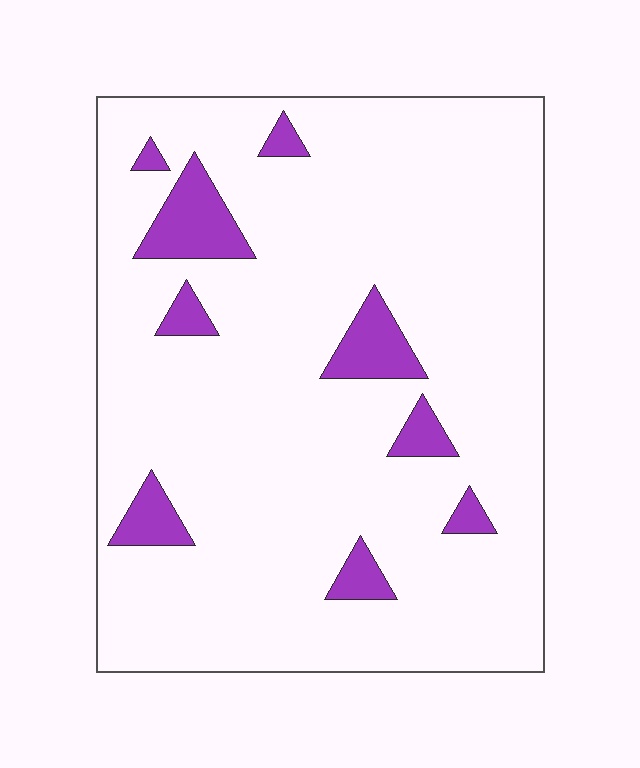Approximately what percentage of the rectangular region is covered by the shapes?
Approximately 10%.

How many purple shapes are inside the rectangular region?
9.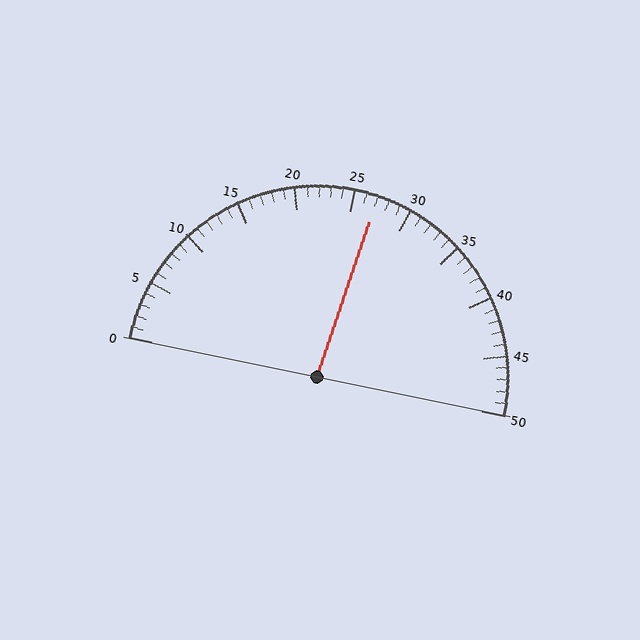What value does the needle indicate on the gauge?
The needle indicates approximately 27.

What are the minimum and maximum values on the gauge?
The gauge ranges from 0 to 50.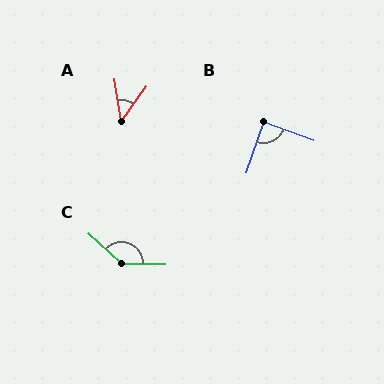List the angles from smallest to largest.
A (45°), B (89°), C (139°).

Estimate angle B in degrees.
Approximately 89 degrees.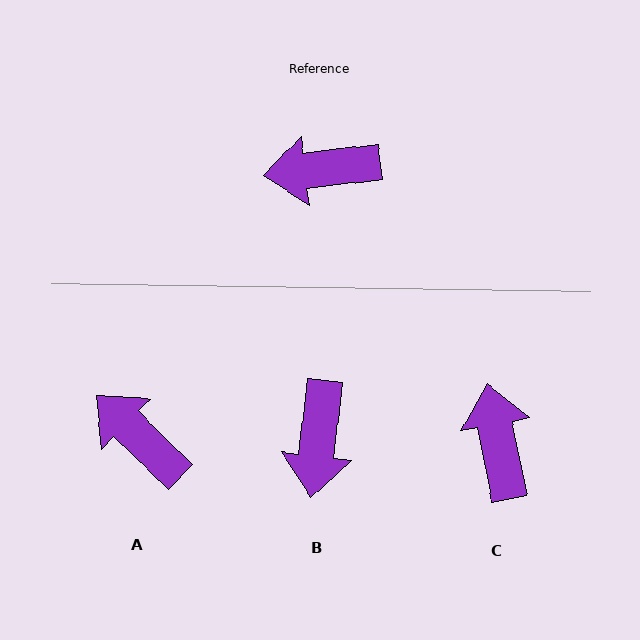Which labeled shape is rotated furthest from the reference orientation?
C, about 86 degrees away.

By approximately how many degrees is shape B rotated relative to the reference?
Approximately 77 degrees counter-clockwise.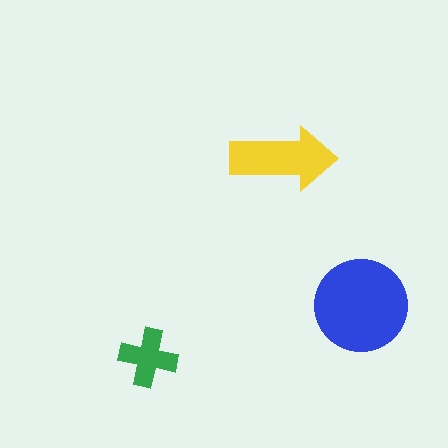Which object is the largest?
The blue circle.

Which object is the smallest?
The green cross.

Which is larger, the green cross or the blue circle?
The blue circle.